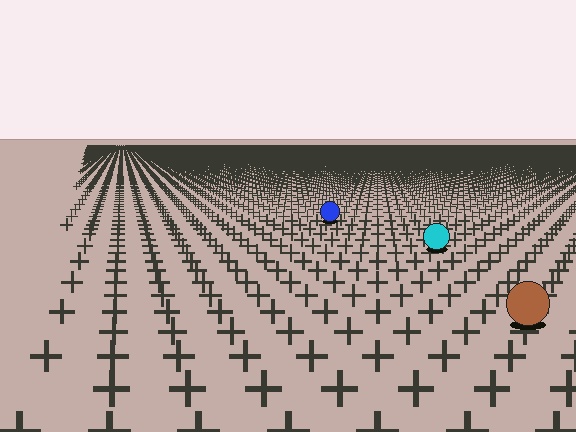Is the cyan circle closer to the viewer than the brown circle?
No. The brown circle is closer — you can tell from the texture gradient: the ground texture is coarser near it.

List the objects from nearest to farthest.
From nearest to farthest: the brown circle, the cyan circle, the blue circle.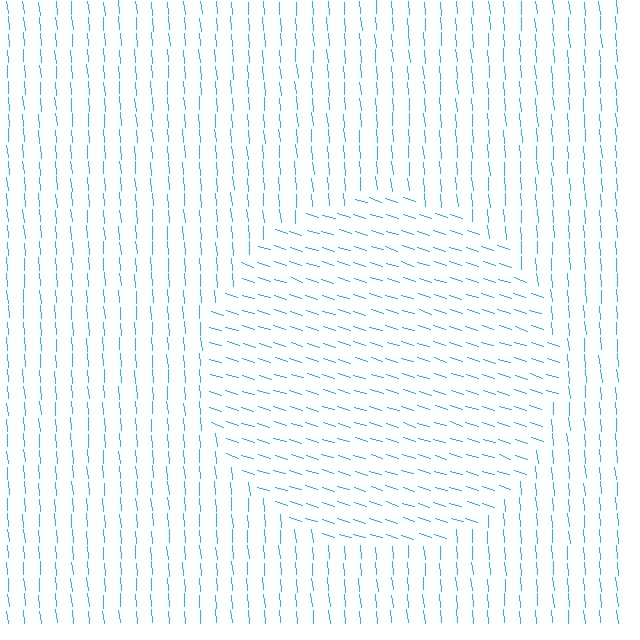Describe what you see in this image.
The image is filled with small cyan line segments. A circle region in the image has lines oriented differently from the surrounding lines, creating a visible texture boundary.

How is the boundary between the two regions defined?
The boundary is defined purely by a change in line orientation (approximately 68 degrees difference). All lines are the same color and thickness.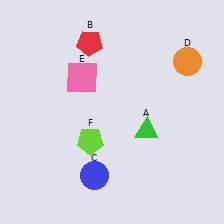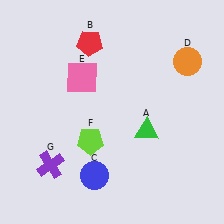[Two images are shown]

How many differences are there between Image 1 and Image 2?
There is 1 difference between the two images.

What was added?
A purple cross (G) was added in Image 2.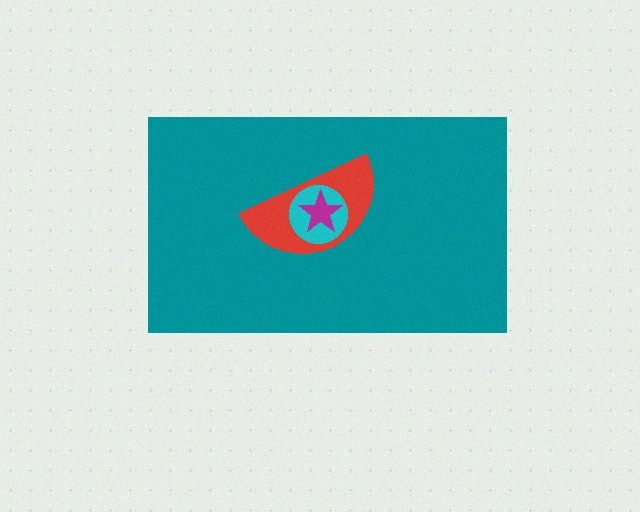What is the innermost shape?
The magenta star.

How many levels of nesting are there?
4.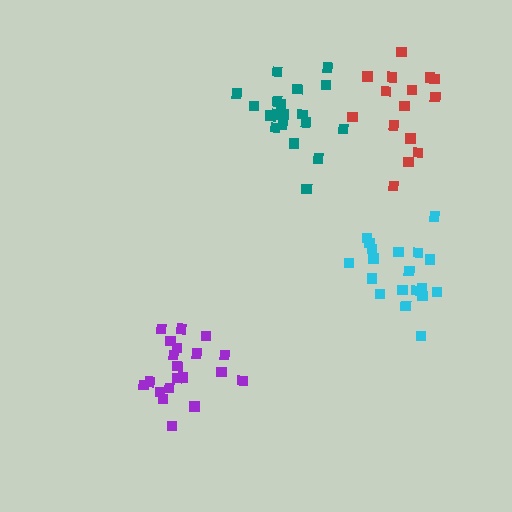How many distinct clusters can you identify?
There are 4 distinct clusters.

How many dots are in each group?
Group 1: 20 dots, Group 2: 19 dots, Group 3: 20 dots, Group 4: 15 dots (74 total).